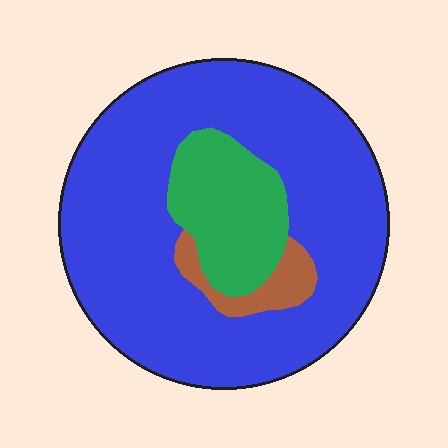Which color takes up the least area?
Brown, at roughly 5%.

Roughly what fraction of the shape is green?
Green takes up about one sixth (1/6) of the shape.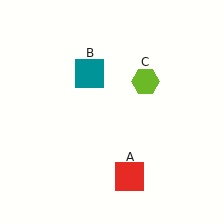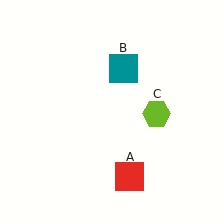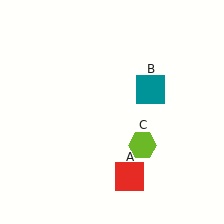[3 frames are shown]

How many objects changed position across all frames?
2 objects changed position: teal square (object B), lime hexagon (object C).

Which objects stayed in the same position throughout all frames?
Red square (object A) remained stationary.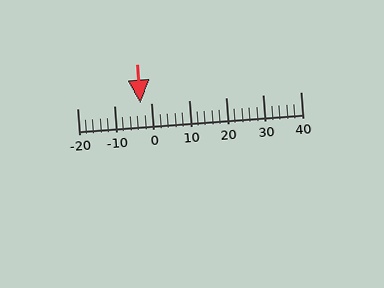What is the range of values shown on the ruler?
The ruler shows values from -20 to 40.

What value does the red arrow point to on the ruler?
The red arrow points to approximately -3.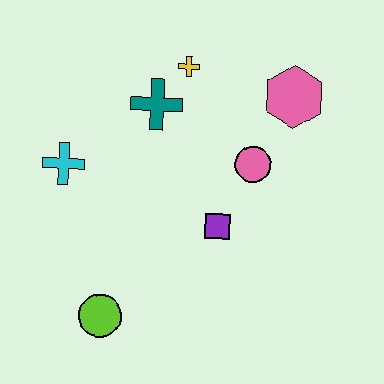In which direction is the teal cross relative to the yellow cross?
The teal cross is below the yellow cross.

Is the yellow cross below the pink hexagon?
No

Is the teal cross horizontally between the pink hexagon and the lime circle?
Yes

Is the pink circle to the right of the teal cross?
Yes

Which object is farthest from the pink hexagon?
The lime circle is farthest from the pink hexagon.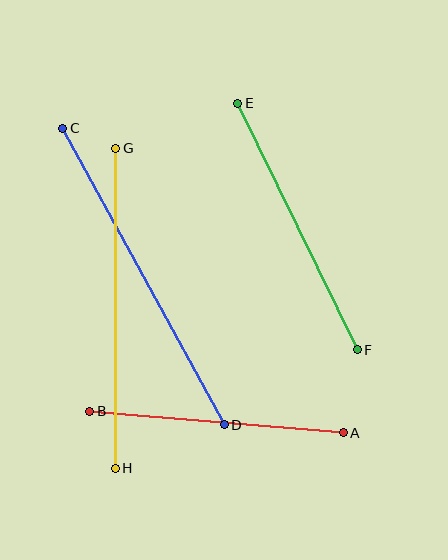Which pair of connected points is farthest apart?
Points C and D are farthest apart.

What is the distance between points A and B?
The distance is approximately 254 pixels.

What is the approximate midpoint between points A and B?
The midpoint is at approximately (217, 422) pixels.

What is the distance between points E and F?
The distance is approximately 274 pixels.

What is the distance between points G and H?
The distance is approximately 320 pixels.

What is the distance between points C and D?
The distance is approximately 338 pixels.